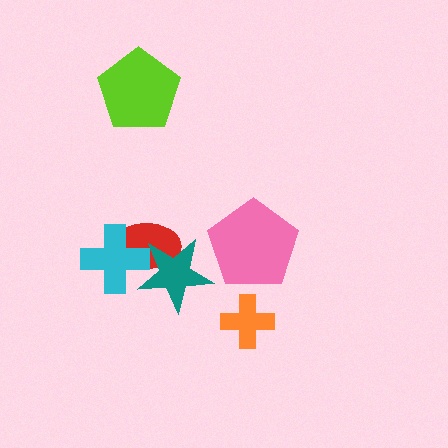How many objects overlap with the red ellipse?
2 objects overlap with the red ellipse.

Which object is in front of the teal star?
The cyan cross is in front of the teal star.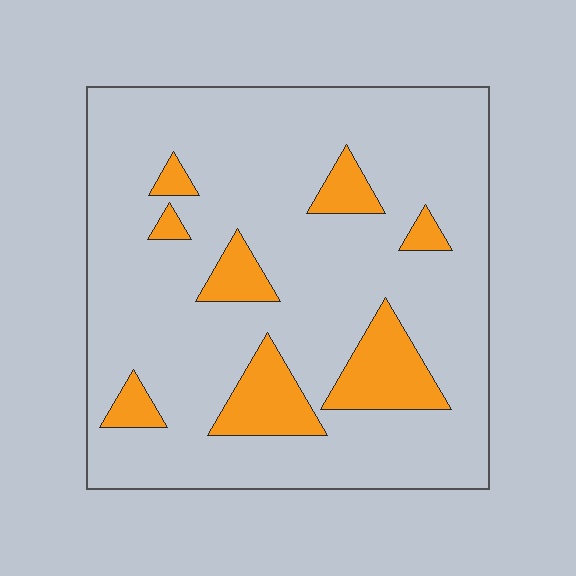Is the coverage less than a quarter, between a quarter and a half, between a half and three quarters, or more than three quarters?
Less than a quarter.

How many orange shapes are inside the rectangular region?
8.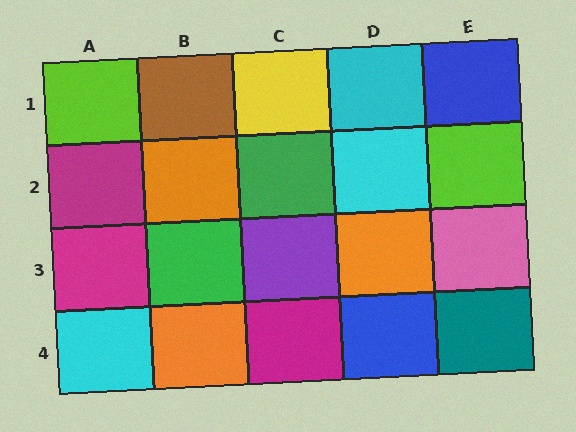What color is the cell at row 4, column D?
Blue.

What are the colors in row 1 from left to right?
Lime, brown, yellow, cyan, blue.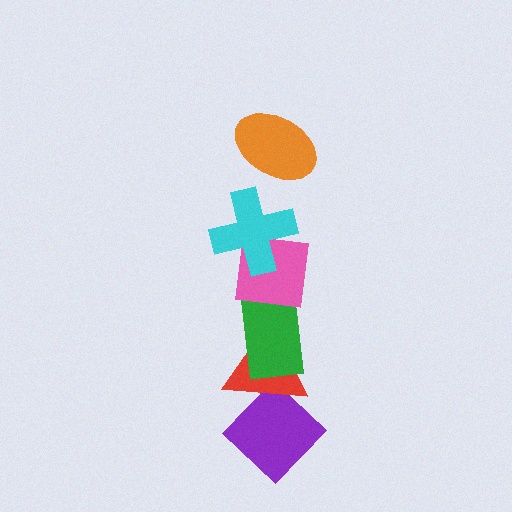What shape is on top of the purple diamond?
The red triangle is on top of the purple diamond.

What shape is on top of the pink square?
The cyan cross is on top of the pink square.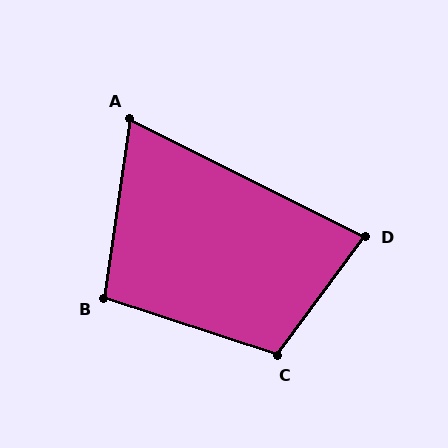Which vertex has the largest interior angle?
C, at approximately 108 degrees.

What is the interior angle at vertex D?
Approximately 80 degrees (acute).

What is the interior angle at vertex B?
Approximately 100 degrees (obtuse).